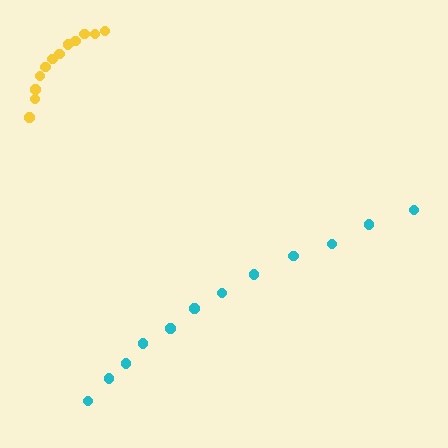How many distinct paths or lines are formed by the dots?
There are 2 distinct paths.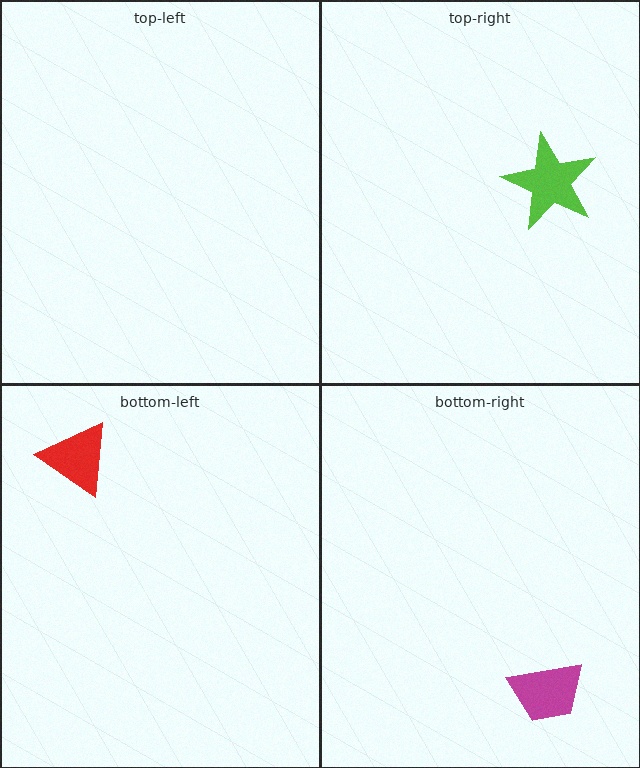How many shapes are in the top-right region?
1.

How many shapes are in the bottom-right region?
1.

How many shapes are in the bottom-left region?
1.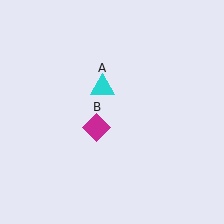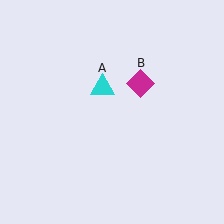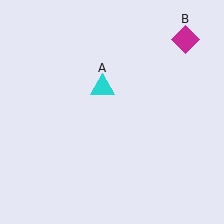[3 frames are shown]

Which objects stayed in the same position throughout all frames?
Cyan triangle (object A) remained stationary.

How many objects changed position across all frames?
1 object changed position: magenta diamond (object B).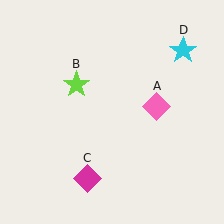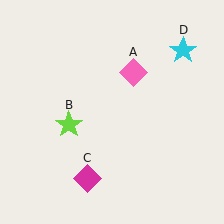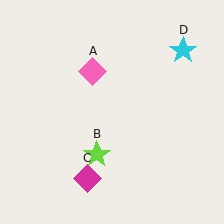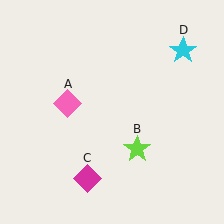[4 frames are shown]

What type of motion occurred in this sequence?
The pink diamond (object A), lime star (object B) rotated counterclockwise around the center of the scene.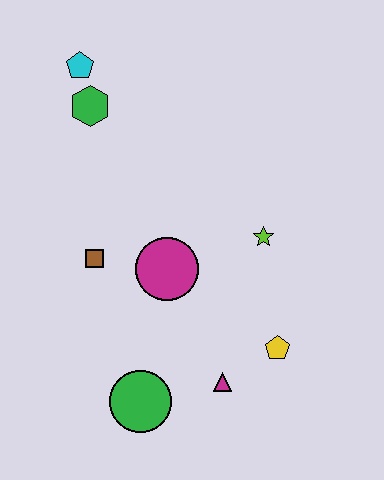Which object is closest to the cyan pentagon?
The green hexagon is closest to the cyan pentagon.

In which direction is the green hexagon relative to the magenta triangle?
The green hexagon is above the magenta triangle.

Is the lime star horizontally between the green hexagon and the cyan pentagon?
No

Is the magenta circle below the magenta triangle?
No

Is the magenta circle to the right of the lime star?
No